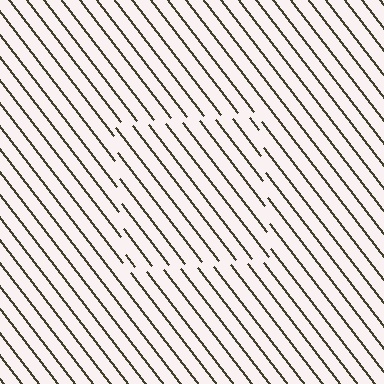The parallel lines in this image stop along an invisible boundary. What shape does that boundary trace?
An illusory square. The interior of the shape contains the same grating, shifted by half a period — the contour is defined by the phase discontinuity where line-ends from the inner and outer gratings abut.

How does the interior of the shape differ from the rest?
The interior of the shape contains the same grating, shifted by half a period — the contour is defined by the phase discontinuity where line-ends from the inner and outer gratings abut.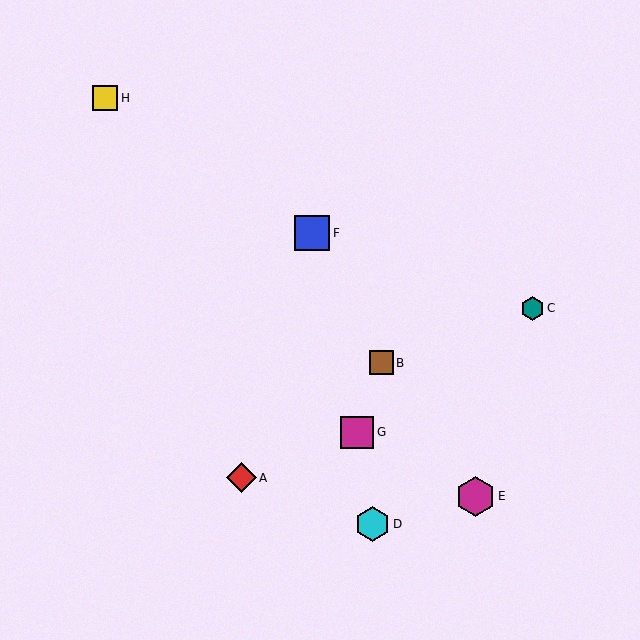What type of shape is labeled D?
Shape D is a cyan hexagon.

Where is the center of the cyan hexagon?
The center of the cyan hexagon is at (372, 524).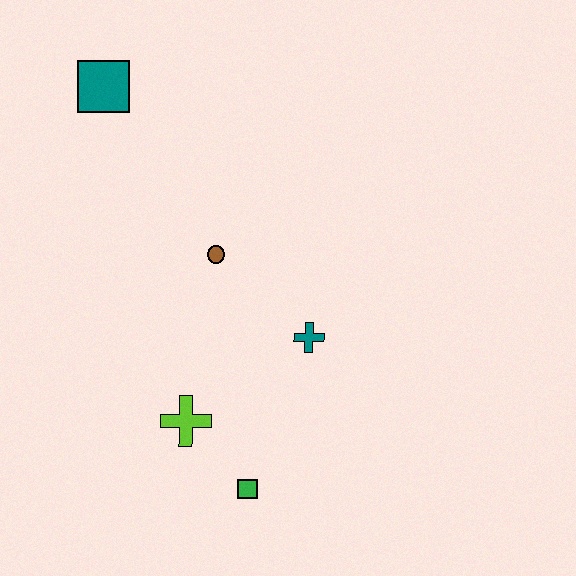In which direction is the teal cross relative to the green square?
The teal cross is above the green square.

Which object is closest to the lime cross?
The green square is closest to the lime cross.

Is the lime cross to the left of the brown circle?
Yes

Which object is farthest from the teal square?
The green square is farthest from the teal square.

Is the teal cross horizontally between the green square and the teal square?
No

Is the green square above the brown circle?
No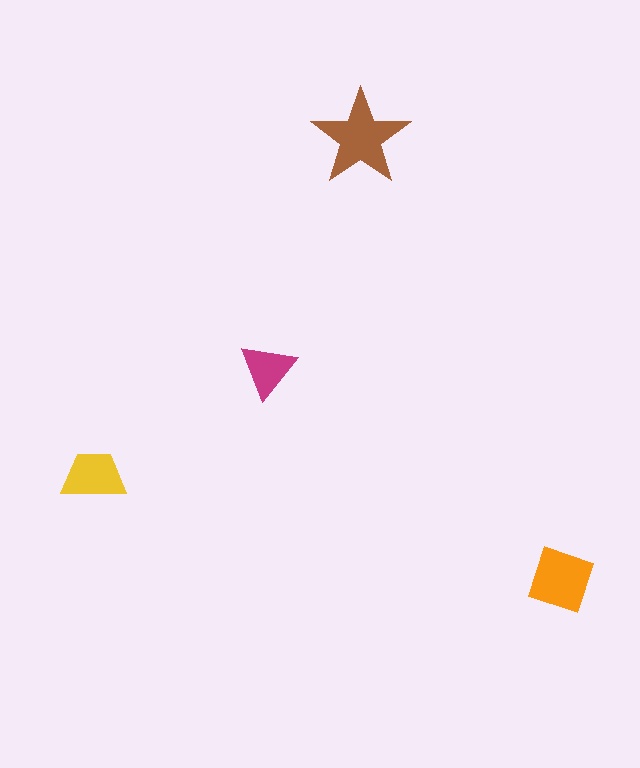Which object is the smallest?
The magenta triangle.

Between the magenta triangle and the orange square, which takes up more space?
The orange square.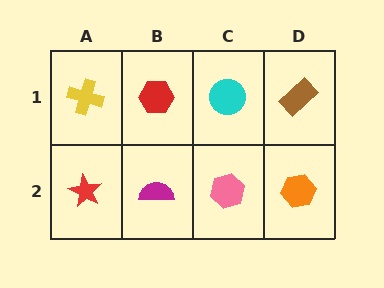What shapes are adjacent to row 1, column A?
A red star (row 2, column A), a red hexagon (row 1, column B).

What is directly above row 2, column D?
A brown rectangle.